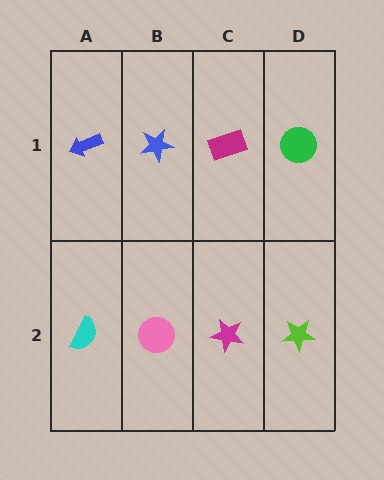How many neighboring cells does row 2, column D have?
2.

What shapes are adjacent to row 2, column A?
A blue arrow (row 1, column A), a pink circle (row 2, column B).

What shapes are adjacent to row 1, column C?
A magenta star (row 2, column C), a blue star (row 1, column B), a green circle (row 1, column D).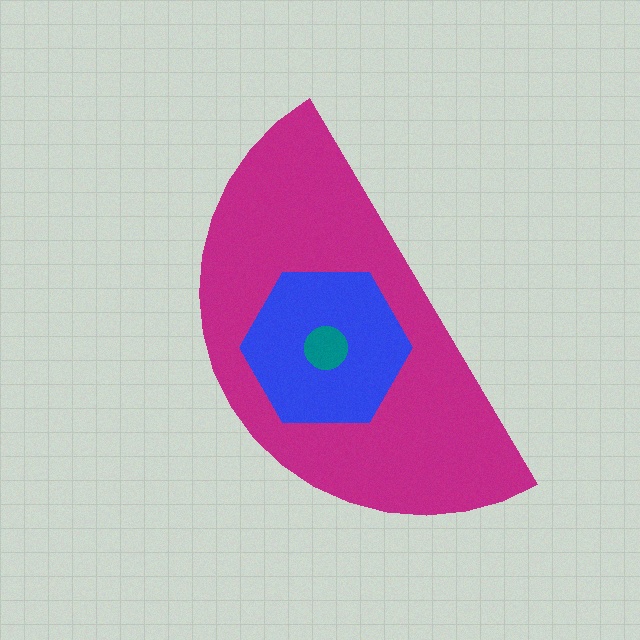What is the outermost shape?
The magenta semicircle.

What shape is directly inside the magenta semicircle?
The blue hexagon.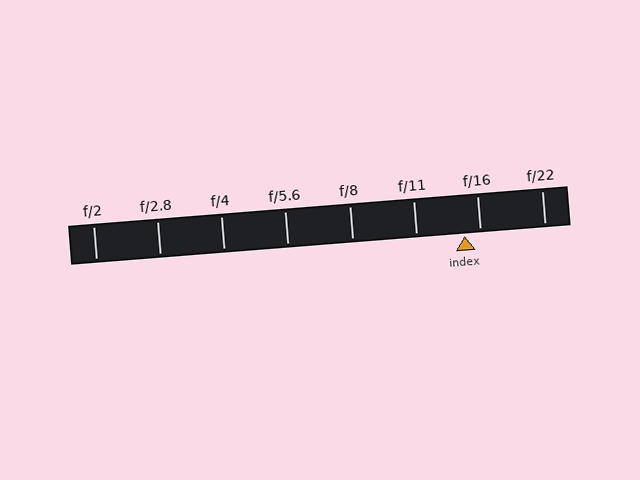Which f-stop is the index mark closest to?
The index mark is closest to f/16.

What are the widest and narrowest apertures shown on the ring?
The widest aperture shown is f/2 and the narrowest is f/22.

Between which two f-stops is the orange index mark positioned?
The index mark is between f/11 and f/16.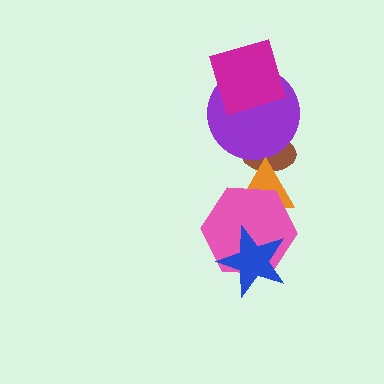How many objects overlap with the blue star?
1 object overlaps with the blue star.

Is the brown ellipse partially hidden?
Yes, it is partially covered by another shape.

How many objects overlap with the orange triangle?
2 objects overlap with the orange triangle.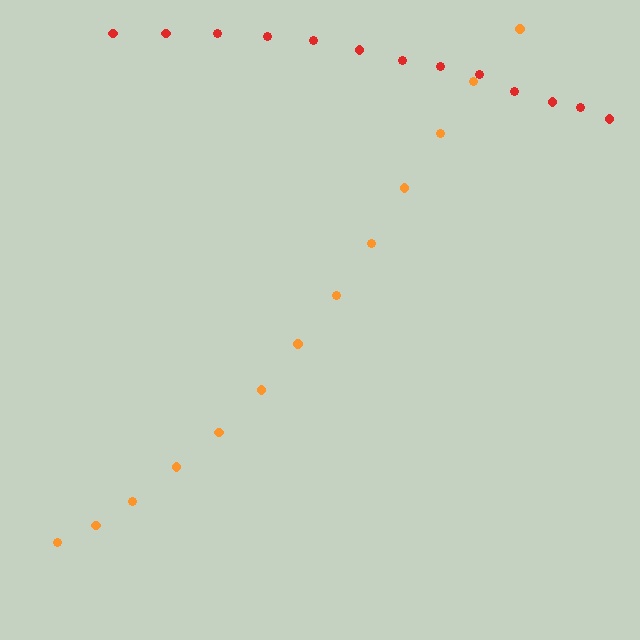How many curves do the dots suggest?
There are 2 distinct paths.